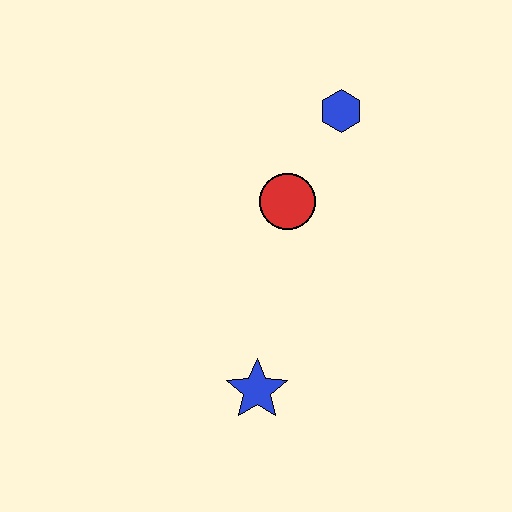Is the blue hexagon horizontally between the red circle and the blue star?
No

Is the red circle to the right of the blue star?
Yes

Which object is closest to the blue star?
The red circle is closest to the blue star.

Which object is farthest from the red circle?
The blue star is farthest from the red circle.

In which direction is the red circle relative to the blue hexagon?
The red circle is below the blue hexagon.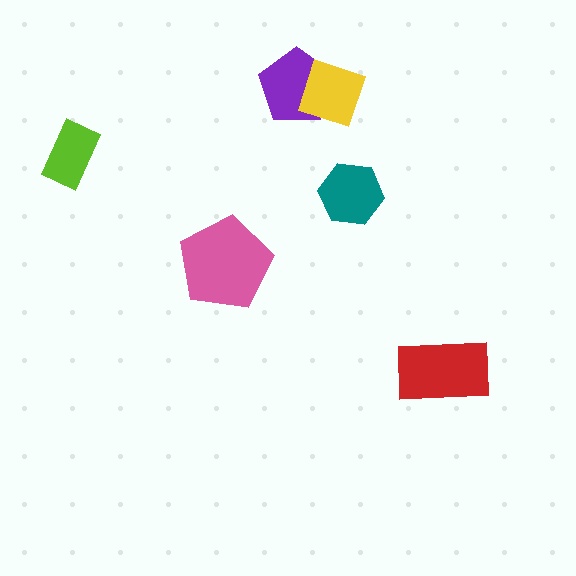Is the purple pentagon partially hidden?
Yes, it is partially covered by another shape.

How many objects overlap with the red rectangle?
0 objects overlap with the red rectangle.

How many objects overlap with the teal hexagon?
0 objects overlap with the teal hexagon.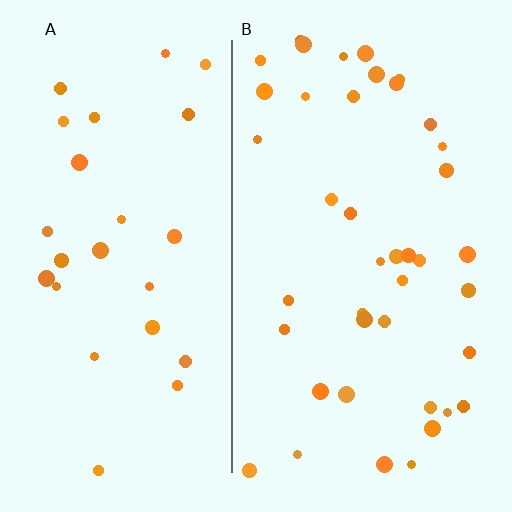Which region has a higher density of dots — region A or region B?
B (the right).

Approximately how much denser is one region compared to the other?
Approximately 1.6× — region B over region A.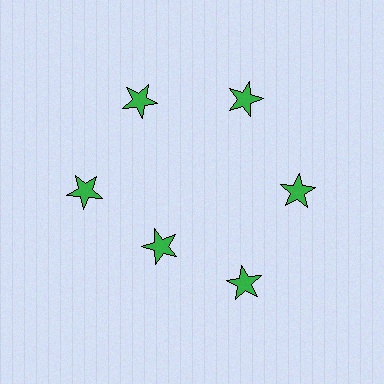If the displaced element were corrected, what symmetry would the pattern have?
It would have 6-fold rotational symmetry — the pattern would map onto itself every 60 degrees.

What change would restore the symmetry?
The symmetry would be restored by moving it outward, back onto the ring so that all 6 stars sit at equal angles and equal distance from the center.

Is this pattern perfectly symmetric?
No. The 6 green stars are arranged in a ring, but one element near the 7 o'clock position is pulled inward toward the center, breaking the 6-fold rotational symmetry.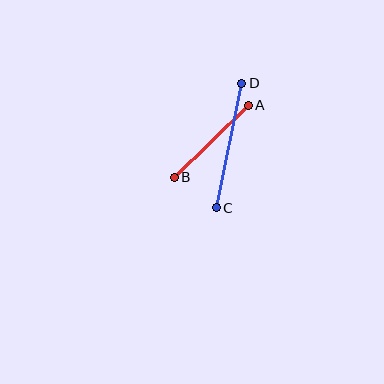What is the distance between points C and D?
The distance is approximately 127 pixels.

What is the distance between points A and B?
The distance is approximately 103 pixels.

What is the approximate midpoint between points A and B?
The midpoint is at approximately (211, 141) pixels.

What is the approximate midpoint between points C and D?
The midpoint is at approximately (229, 146) pixels.